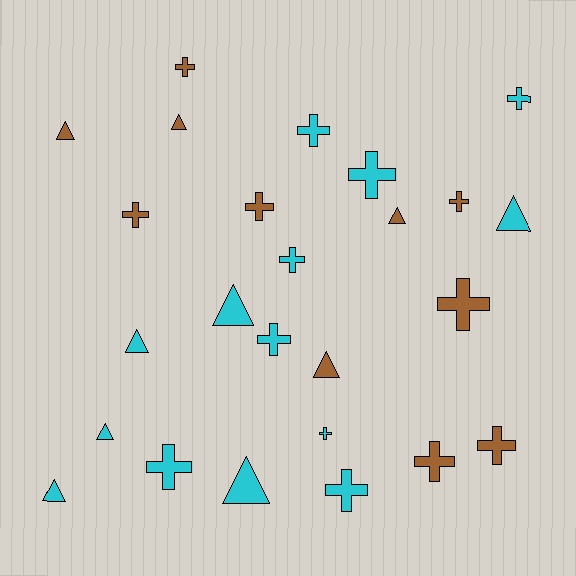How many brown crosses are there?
There are 7 brown crosses.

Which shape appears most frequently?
Cross, with 15 objects.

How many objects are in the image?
There are 25 objects.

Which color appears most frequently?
Cyan, with 14 objects.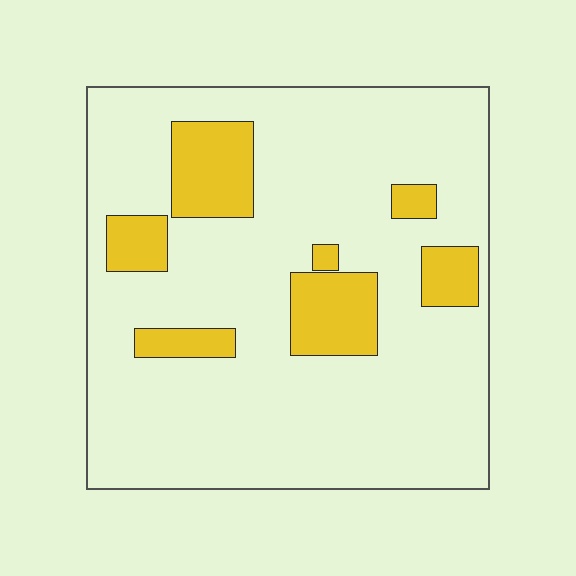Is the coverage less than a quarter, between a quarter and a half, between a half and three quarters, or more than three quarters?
Less than a quarter.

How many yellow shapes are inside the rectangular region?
7.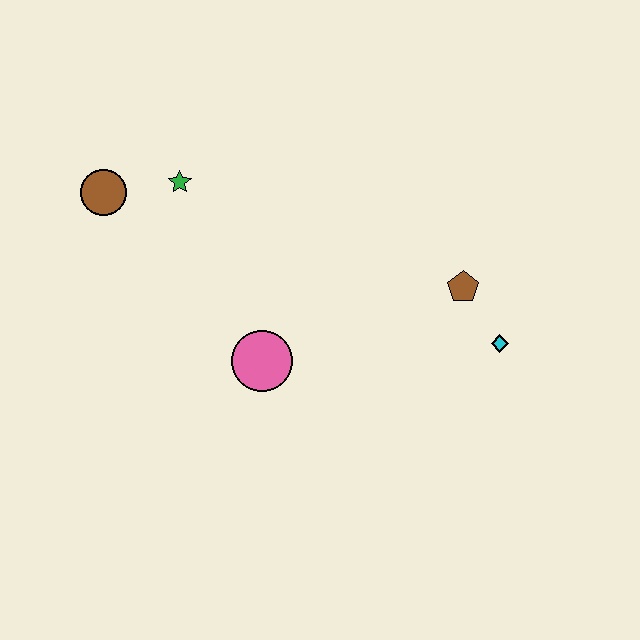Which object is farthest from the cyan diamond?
The brown circle is farthest from the cyan diamond.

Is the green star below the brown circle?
No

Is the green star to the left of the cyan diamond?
Yes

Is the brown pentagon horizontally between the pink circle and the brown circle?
No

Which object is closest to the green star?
The brown circle is closest to the green star.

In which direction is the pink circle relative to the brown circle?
The pink circle is below the brown circle.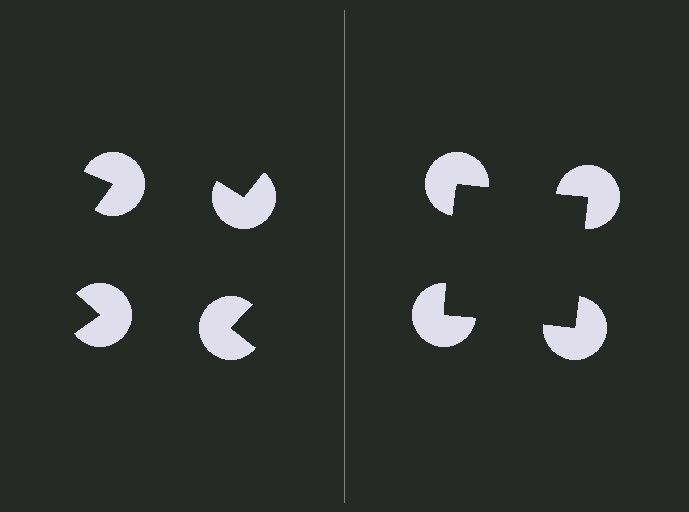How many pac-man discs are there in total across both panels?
8 — 4 on each side.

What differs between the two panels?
The pac-man discs are positioned identically on both sides; only the wedge orientations differ. On the right they align to a square; on the left they are misaligned.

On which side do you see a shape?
An illusory square appears on the right side. On the left side the wedge cuts are rotated, so no coherent shape forms.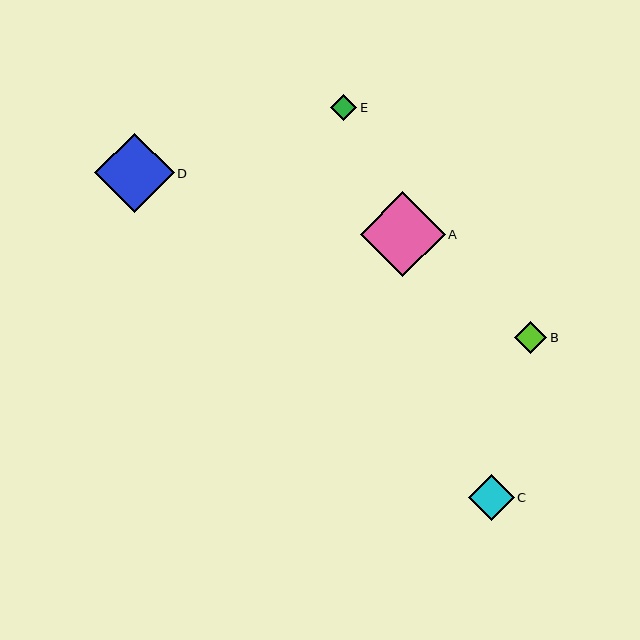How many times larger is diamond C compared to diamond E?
Diamond C is approximately 1.8 times the size of diamond E.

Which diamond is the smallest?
Diamond E is the smallest with a size of approximately 26 pixels.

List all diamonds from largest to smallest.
From largest to smallest: A, D, C, B, E.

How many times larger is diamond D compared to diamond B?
Diamond D is approximately 2.5 times the size of diamond B.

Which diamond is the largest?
Diamond A is the largest with a size of approximately 84 pixels.